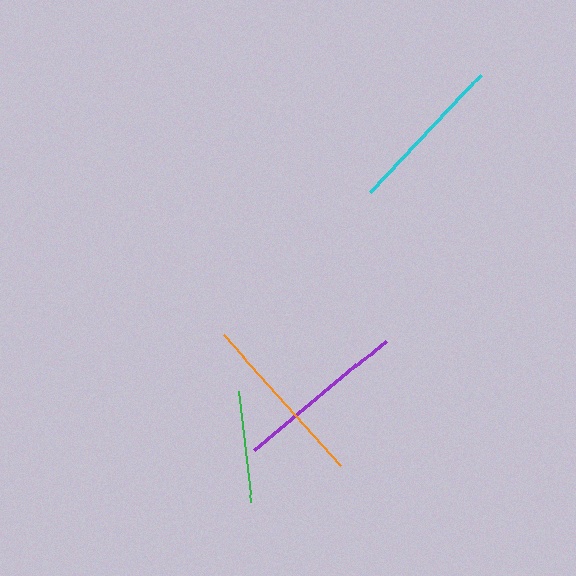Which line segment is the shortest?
The green line is the shortest at approximately 112 pixels.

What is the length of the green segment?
The green segment is approximately 112 pixels long.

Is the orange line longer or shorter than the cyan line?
The orange line is longer than the cyan line.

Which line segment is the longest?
The orange line is the longest at approximately 176 pixels.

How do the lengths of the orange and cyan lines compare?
The orange and cyan lines are approximately the same length.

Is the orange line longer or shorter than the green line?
The orange line is longer than the green line.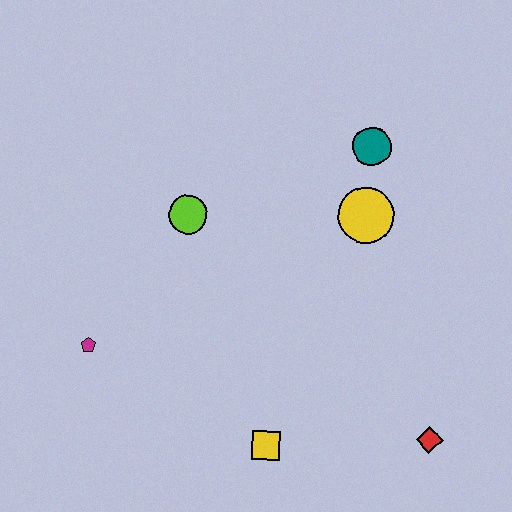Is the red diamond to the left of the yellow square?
No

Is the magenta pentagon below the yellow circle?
Yes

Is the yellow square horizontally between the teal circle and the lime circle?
Yes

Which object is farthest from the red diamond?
The magenta pentagon is farthest from the red diamond.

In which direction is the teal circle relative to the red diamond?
The teal circle is above the red diamond.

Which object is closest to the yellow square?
The red diamond is closest to the yellow square.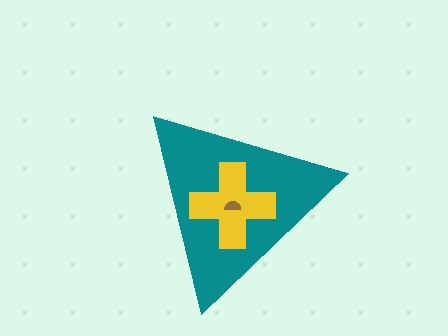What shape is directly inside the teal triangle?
The yellow cross.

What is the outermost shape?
The teal triangle.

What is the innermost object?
The brown semicircle.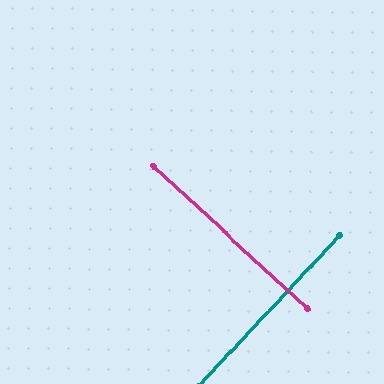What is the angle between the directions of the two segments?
Approximately 90 degrees.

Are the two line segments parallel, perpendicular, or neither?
Perpendicular — they meet at approximately 90°.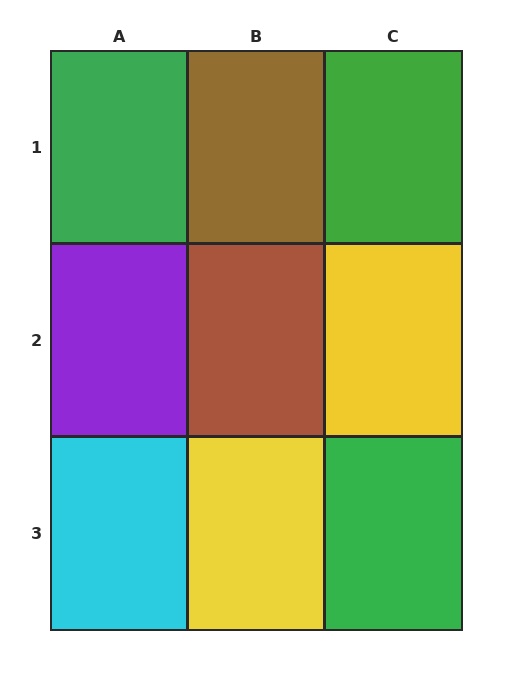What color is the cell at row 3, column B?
Yellow.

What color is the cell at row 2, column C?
Yellow.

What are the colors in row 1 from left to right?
Green, brown, green.